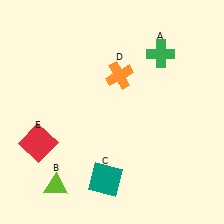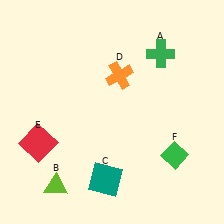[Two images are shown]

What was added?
A green diamond (F) was added in Image 2.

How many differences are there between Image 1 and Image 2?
There is 1 difference between the two images.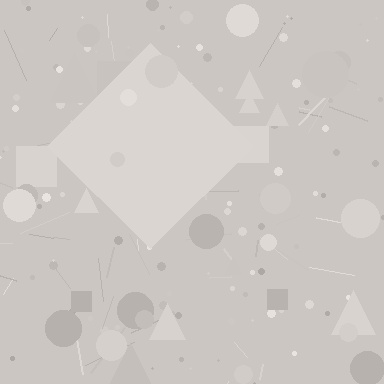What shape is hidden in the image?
A diamond is hidden in the image.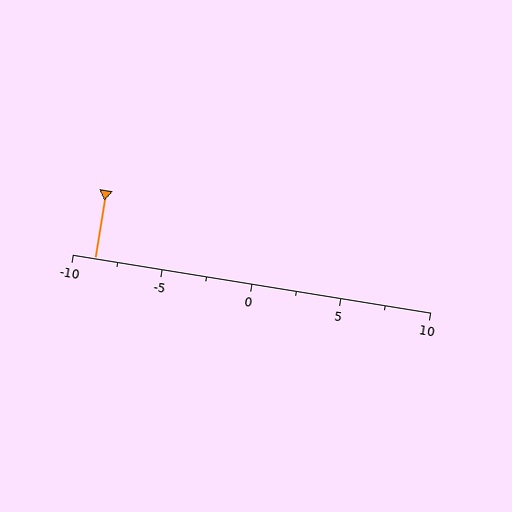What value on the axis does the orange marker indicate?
The marker indicates approximately -8.8.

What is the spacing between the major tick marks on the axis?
The major ticks are spaced 5 apart.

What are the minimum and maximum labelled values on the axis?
The axis runs from -10 to 10.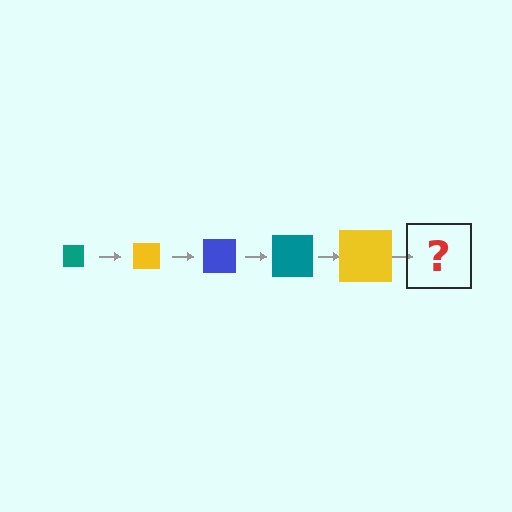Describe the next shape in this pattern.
It should be a blue square, larger than the previous one.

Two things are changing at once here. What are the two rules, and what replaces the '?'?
The two rules are that the square grows larger each step and the color cycles through teal, yellow, and blue. The '?' should be a blue square, larger than the previous one.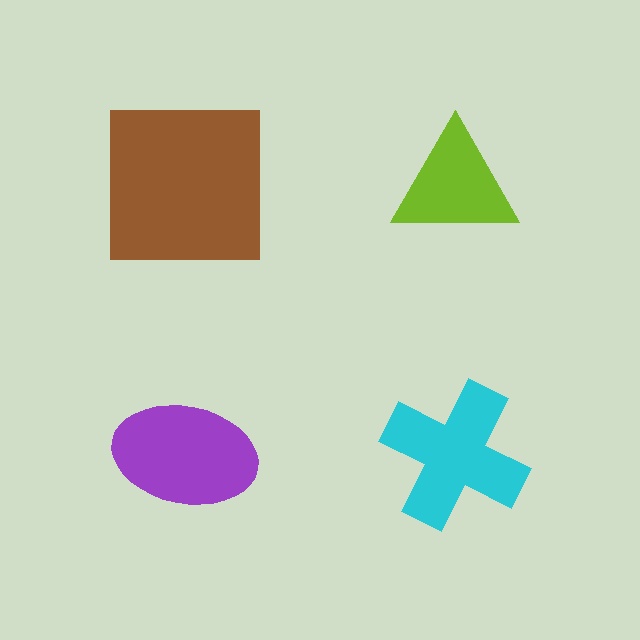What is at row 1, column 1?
A brown square.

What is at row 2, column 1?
A purple ellipse.